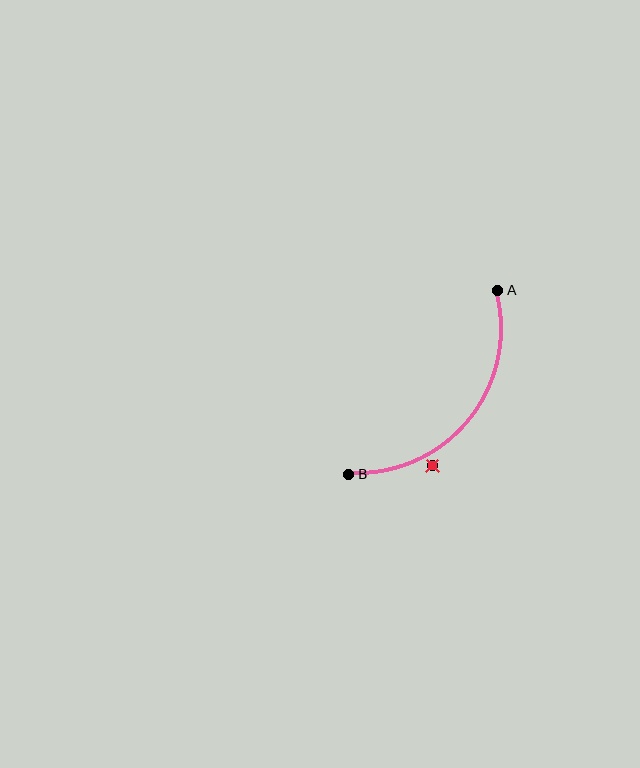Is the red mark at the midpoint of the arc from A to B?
No — the red mark does not lie on the arc at all. It sits slightly outside the curve.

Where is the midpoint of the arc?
The arc midpoint is the point on the curve farthest from the straight line joining A and B. It sits below and to the right of that line.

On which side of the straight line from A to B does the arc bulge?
The arc bulges below and to the right of the straight line connecting A and B.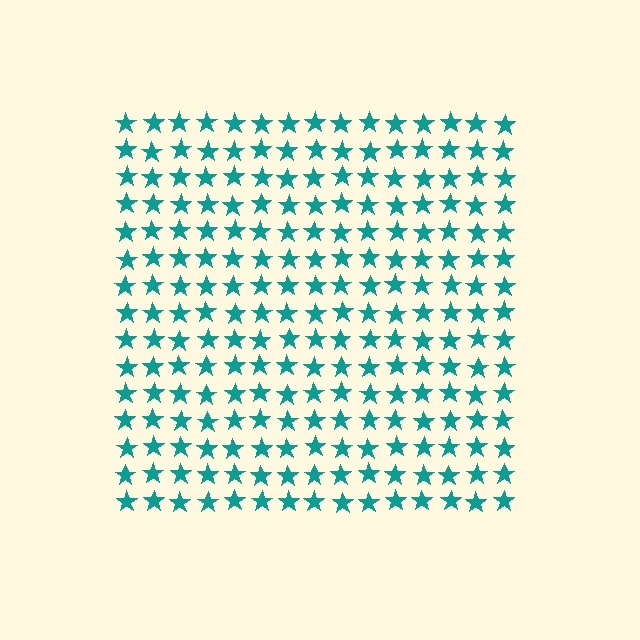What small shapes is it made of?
It is made of small stars.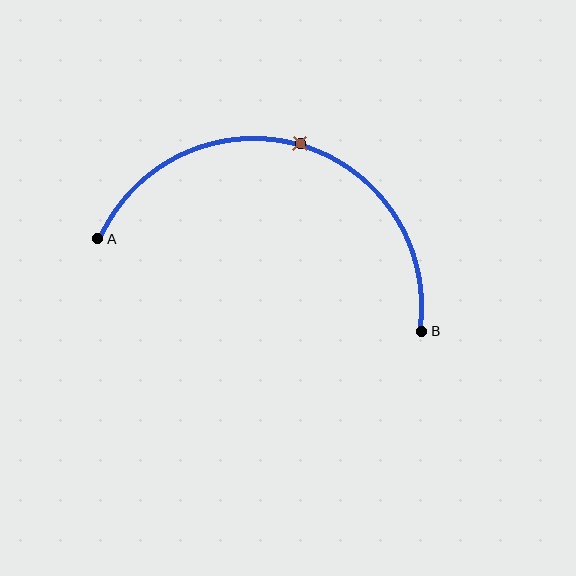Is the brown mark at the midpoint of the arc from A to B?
Yes. The brown mark lies on the arc at equal arc-length from both A and B — it is the arc midpoint.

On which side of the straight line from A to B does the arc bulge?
The arc bulges above the straight line connecting A and B.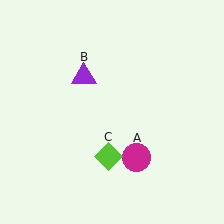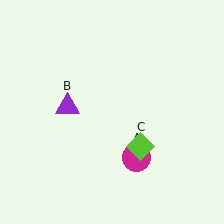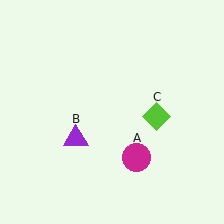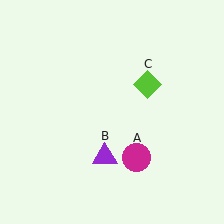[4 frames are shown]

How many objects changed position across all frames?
2 objects changed position: purple triangle (object B), lime diamond (object C).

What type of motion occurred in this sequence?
The purple triangle (object B), lime diamond (object C) rotated counterclockwise around the center of the scene.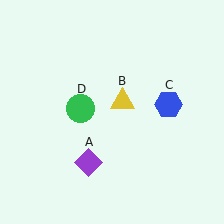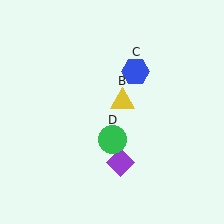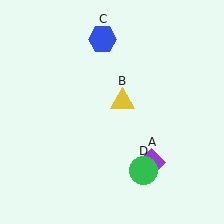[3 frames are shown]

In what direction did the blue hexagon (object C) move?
The blue hexagon (object C) moved up and to the left.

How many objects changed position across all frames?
3 objects changed position: purple diamond (object A), blue hexagon (object C), green circle (object D).